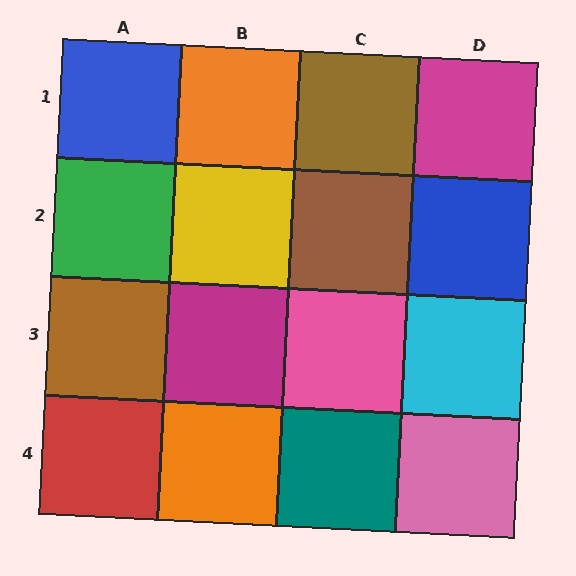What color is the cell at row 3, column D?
Cyan.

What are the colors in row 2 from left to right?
Green, yellow, brown, blue.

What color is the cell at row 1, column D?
Magenta.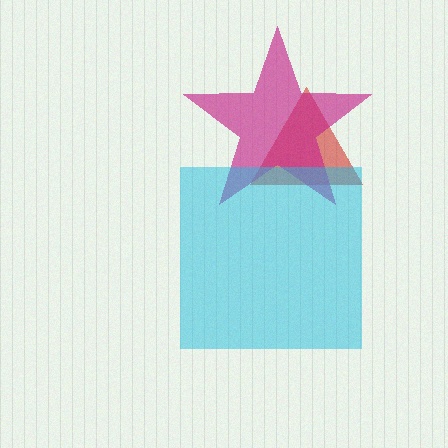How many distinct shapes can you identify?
There are 3 distinct shapes: a red triangle, a magenta star, a cyan square.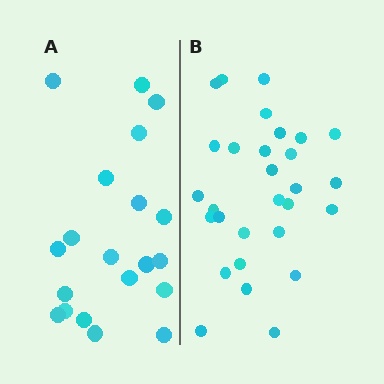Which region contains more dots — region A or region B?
Region B (the right region) has more dots.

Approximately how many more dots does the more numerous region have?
Region B has roughly 8 or so more dots than region A.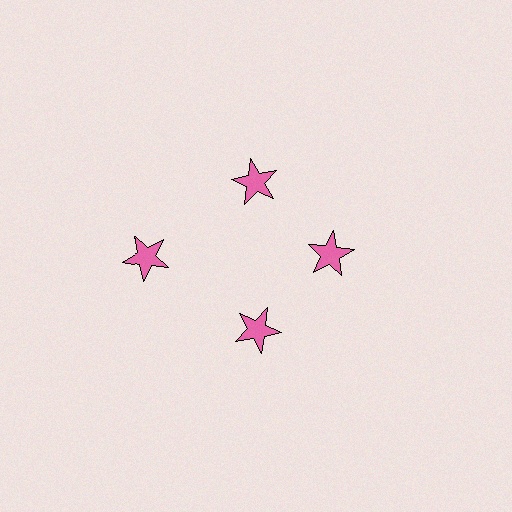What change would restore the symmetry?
The symmetry would be restored by moving it inward, back onto the ring so that all 4 stars sit at equal angles and equal distance from the center.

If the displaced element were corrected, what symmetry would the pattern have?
It would have 4-fold rotational symmetry — the pattern would map onto itself every 90 degrees.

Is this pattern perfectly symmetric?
No. The 4 pink stars are arranged in a ring, but one element near the 9 o'clock position is pushed outward from the center, breaking the 4-fold rotational symmetry.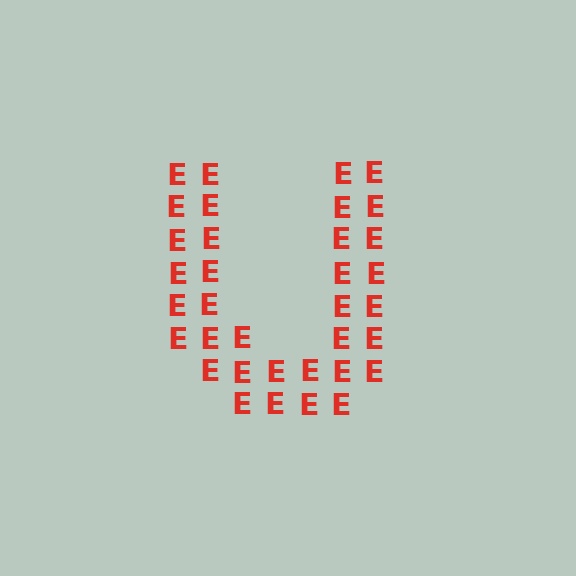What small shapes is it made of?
It is made of small letter E's.